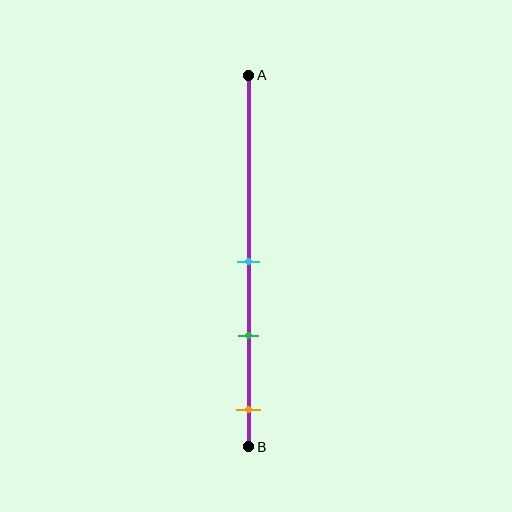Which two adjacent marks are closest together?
The cyan and green marks are the closest adjacent pair.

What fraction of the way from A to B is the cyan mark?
The cyan mark is approximately 50% (0.5) of the way from A to B.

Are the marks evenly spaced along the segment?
Yes, the marks are approximately evenly spaced.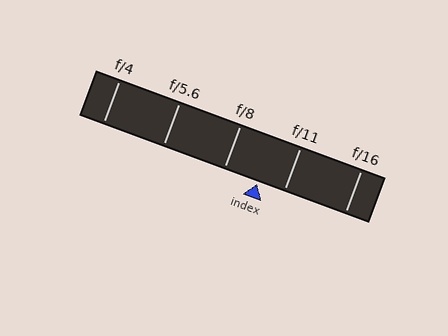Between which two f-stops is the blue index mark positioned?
The index mark is between f/8 and f/11.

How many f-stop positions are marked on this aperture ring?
There are 5 f-stop positions marked.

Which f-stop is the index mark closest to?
The index mark is closest to f/11.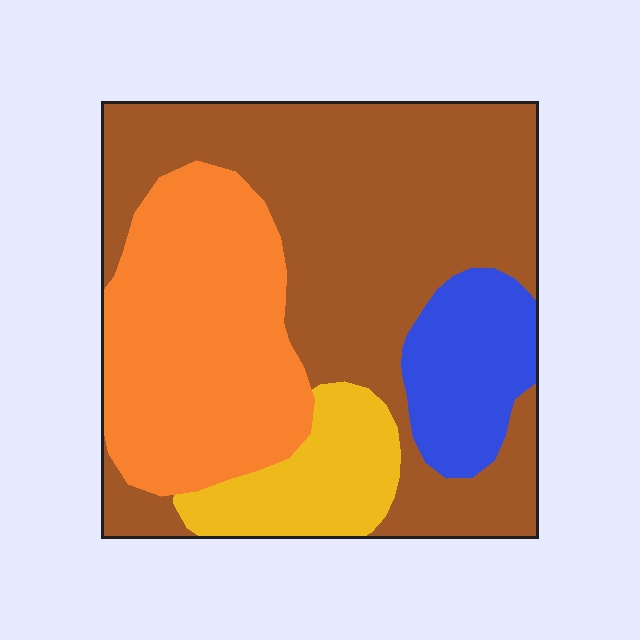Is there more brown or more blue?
Brown.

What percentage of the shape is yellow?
Yellow covers about 10% of the shape.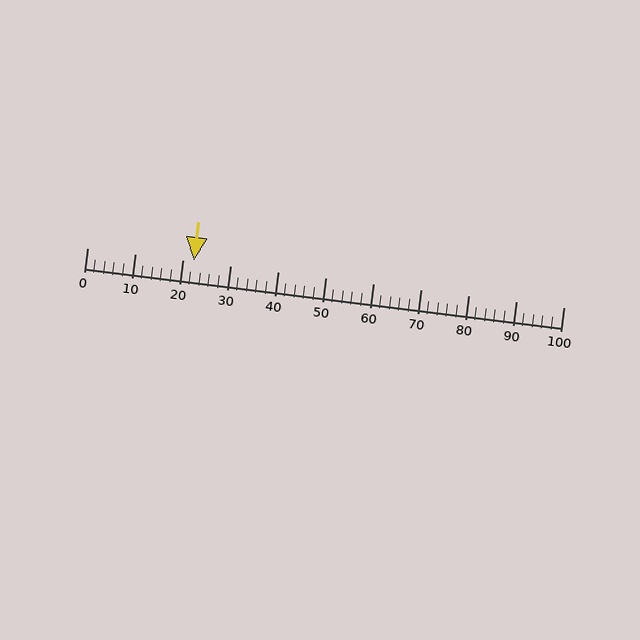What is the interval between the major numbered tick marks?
The major tick marks are spaced 10 units apart.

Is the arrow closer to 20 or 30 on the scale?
The arrow is closer to 20.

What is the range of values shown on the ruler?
The ruler shows values from 0 to 100.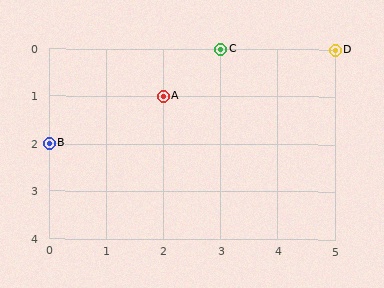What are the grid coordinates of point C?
Point C is at grid coordinates (3, 0).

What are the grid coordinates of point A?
Point A is at grid coordinates (2, 1).